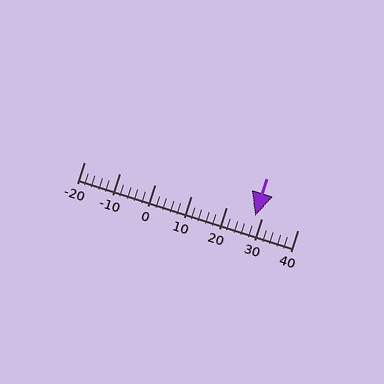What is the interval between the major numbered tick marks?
The major tick marks are spaced 10 units apart.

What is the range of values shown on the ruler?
The ruler shows values from -20 to 40.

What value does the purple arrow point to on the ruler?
The purple arrow points to approximately 28.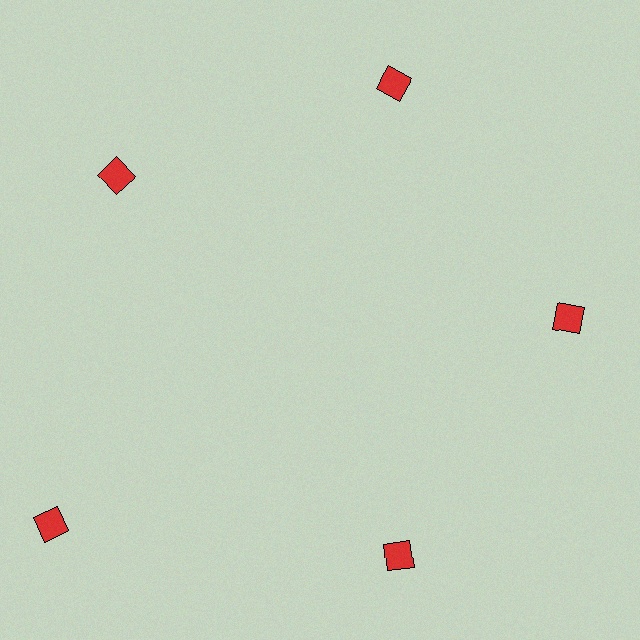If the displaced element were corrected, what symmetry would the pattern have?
It would have 5-fold rotational symmetry — the pattern would map onto itself every 72 degrees.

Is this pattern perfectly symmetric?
No. The 5 red diamonds are arranged in a ring, but one element near the 8 o'clock position is pushed outward from the center, breaking the 5-fold rotational symmetry.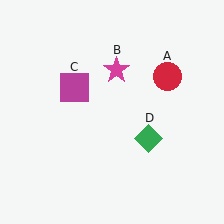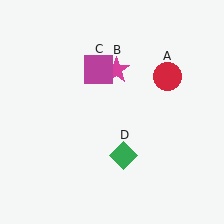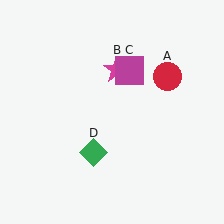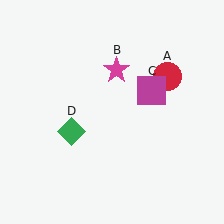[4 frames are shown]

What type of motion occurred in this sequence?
The magenta square (object C), green diamond (object D) rotated clockwise around the center of the scene.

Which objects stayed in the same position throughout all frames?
Red circle (object A) and magenta star (object B) remained stationary.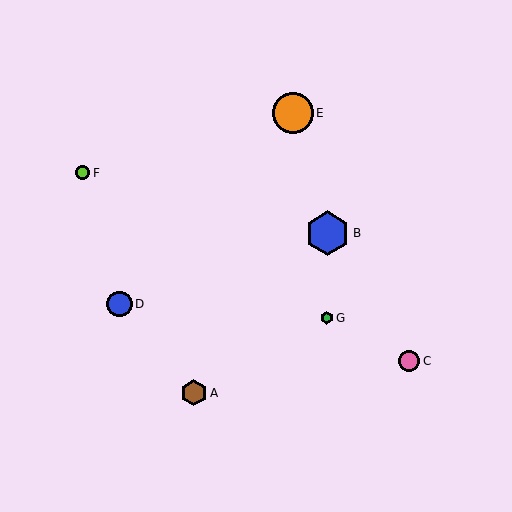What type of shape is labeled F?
Shape F is a lime circle.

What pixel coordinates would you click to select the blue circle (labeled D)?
Click at (119, 304) to select the blue circle D.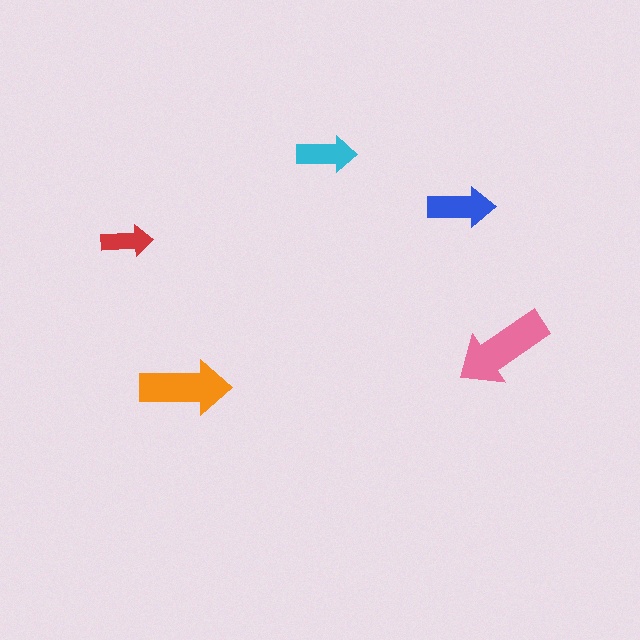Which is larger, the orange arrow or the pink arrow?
The pink one.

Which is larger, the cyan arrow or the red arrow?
The cyan one.